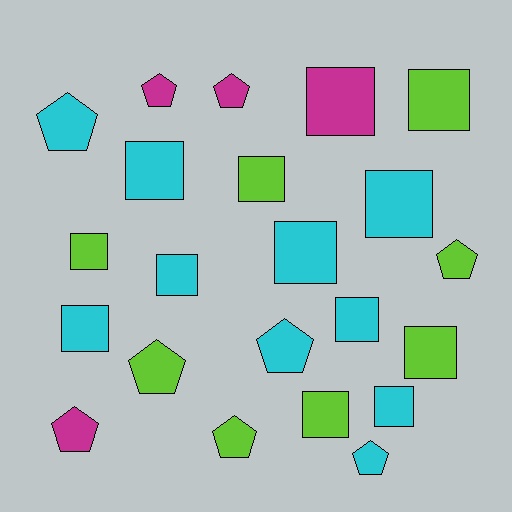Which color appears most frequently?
Cyan, with 10 objects.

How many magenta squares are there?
There is 1 magenta square.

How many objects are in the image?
There are 22 objects.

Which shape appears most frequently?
Square, with 13 objects.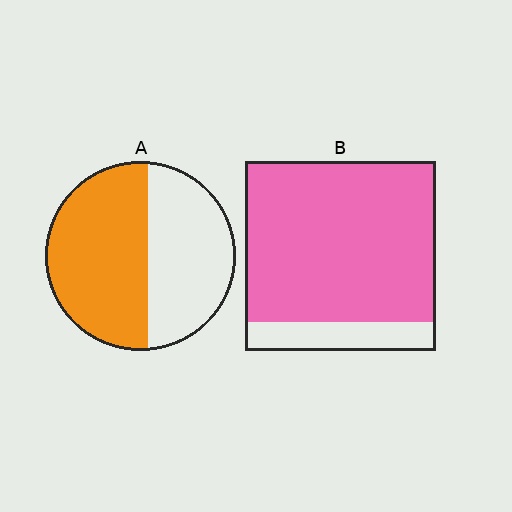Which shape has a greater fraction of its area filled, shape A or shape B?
Shape B.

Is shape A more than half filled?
Yes.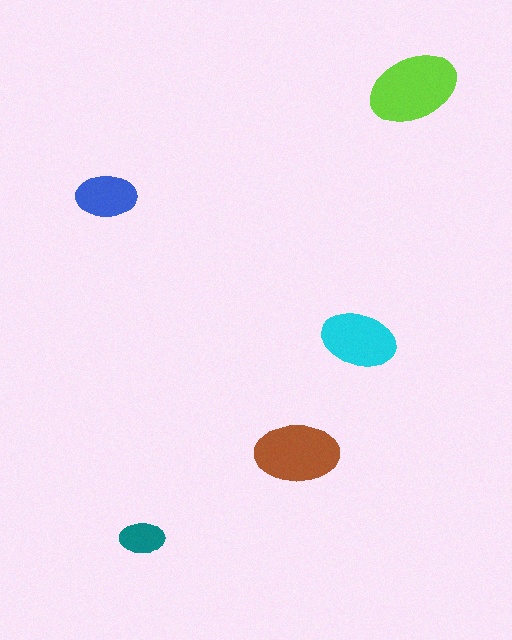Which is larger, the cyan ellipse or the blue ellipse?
The cyan one.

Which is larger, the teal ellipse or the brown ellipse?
The brown one.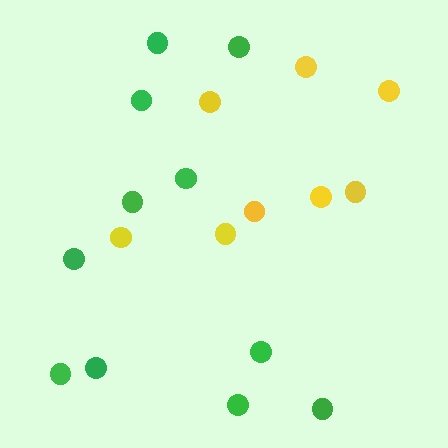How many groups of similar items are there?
There are 2 groups: one group of yellow circles (8) and one group of green circles (11).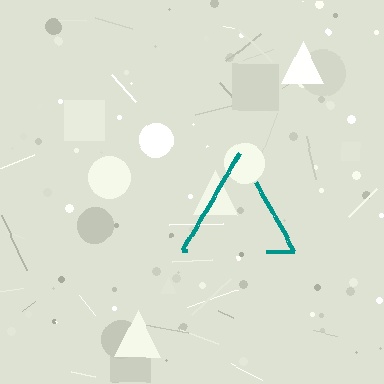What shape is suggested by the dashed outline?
The dashed outline suggests a triangle.